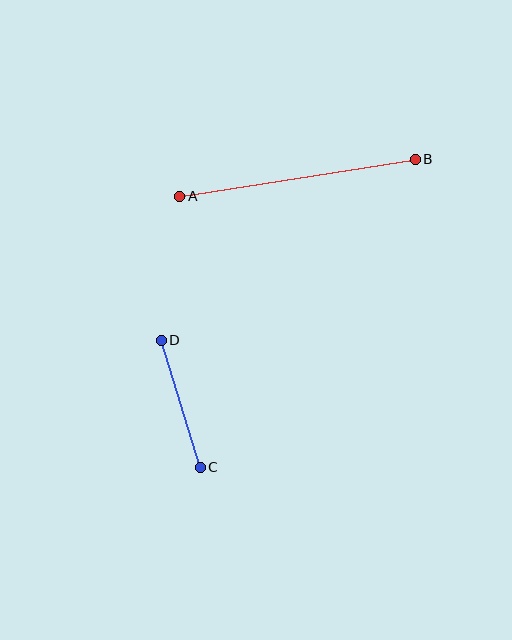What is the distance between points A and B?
The distance is approximately 238 pixels.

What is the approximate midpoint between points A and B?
The midpoint is at approximately (297, 178) pixels.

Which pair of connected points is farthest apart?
Points A and B are farthest apart.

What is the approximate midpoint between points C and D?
The midpoint is at approximately (181, 404) pixels.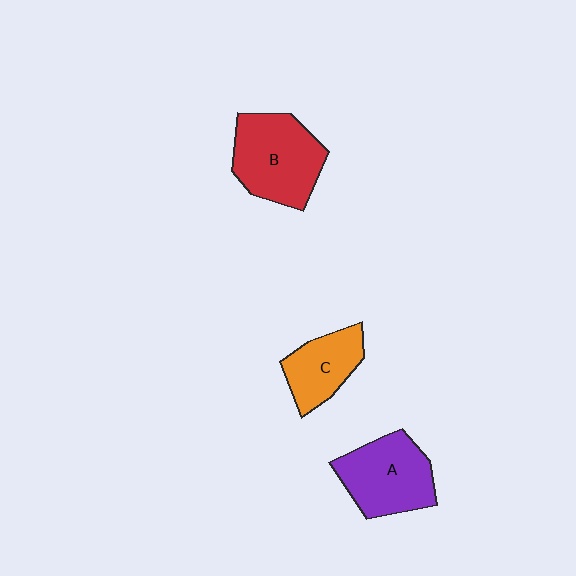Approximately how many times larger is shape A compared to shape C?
Approximately 1.4 times.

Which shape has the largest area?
Shape B (red).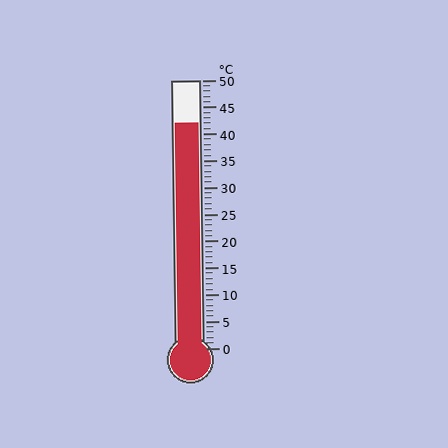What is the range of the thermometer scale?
The thermometer scale ranges from 0°C to 50°C.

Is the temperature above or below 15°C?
The temperature is above 15°C.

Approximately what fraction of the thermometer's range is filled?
The thermometer is filled to approximately 85% of its range.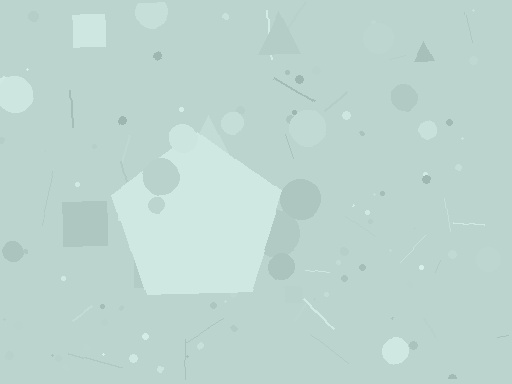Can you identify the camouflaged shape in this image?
The camouflaged shape is a pentagon.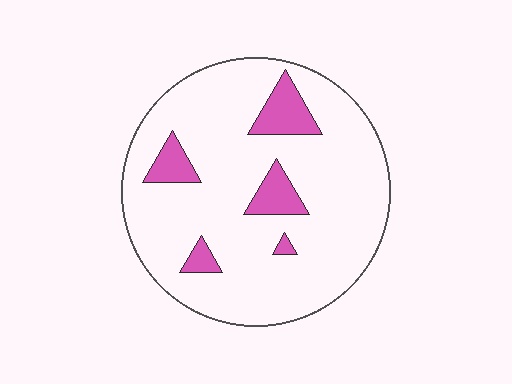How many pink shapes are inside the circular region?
5.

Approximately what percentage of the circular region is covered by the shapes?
Approximately 15%.